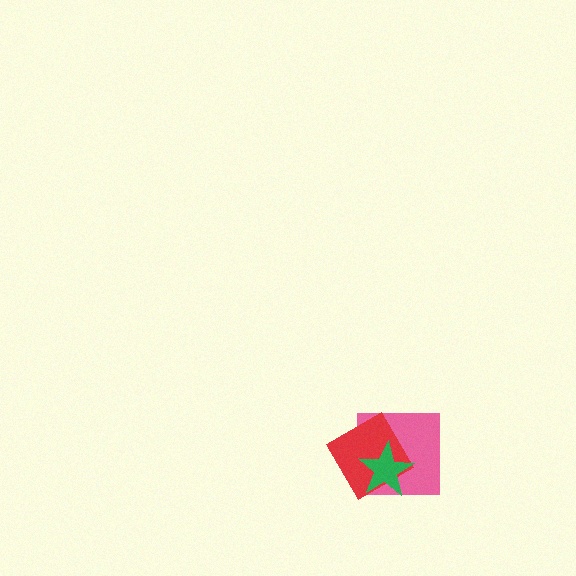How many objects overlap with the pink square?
2 objects overlap with the pink square.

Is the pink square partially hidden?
Yes, it is partially covered by another shape.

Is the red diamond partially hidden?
Yes, it is partially covered by another shape.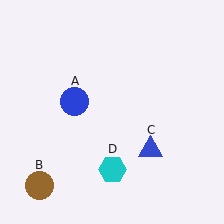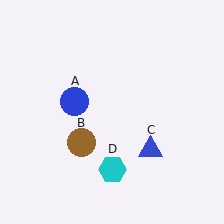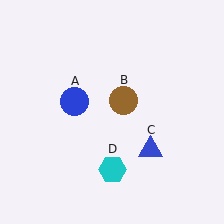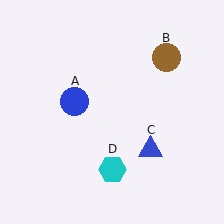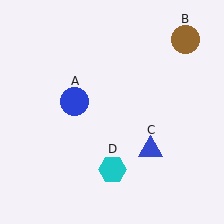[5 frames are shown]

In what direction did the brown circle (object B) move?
The brown circle (object B) moved up and to the right.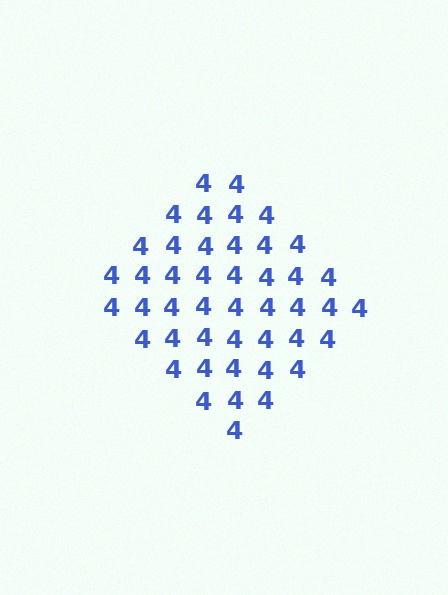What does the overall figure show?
The overall figure shows a diamond.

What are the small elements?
The small elements are digit 4's.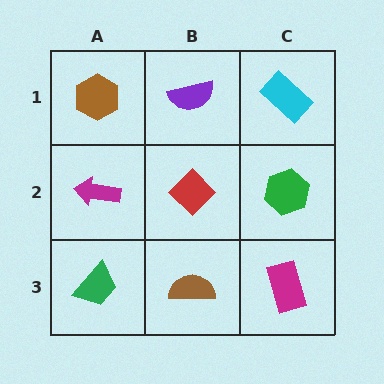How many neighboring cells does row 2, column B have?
4.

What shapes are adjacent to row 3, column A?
A magenta arrow (row 2, column A), a brown semicircle (row 3, column B).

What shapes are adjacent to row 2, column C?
A cyan rectangle (row 1, column C), a magenta rectangle (row 3, column C), a red diamond (row 2, column B).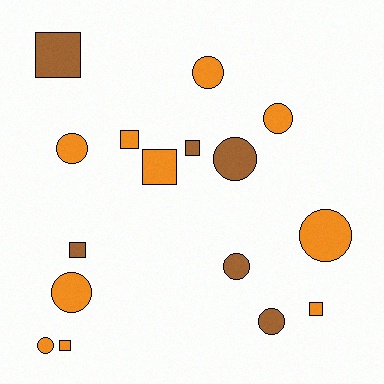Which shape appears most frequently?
Circle, with 9 objects.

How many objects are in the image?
There are 16 objects.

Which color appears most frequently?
Orange, with 10 objects.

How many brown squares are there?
There are 3 brown squares.